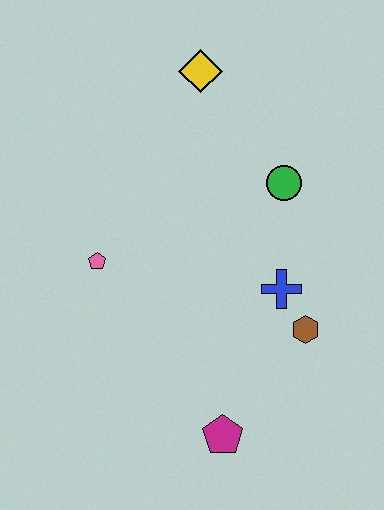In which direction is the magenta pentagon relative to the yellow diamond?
The magenta pentagon is below the yellow diamond.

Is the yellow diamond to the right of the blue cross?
No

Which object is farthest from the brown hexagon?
The yellow diamond is farthest from the brown hexagon.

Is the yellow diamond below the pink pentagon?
No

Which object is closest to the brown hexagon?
The blue cross is closest to the brown hexagon.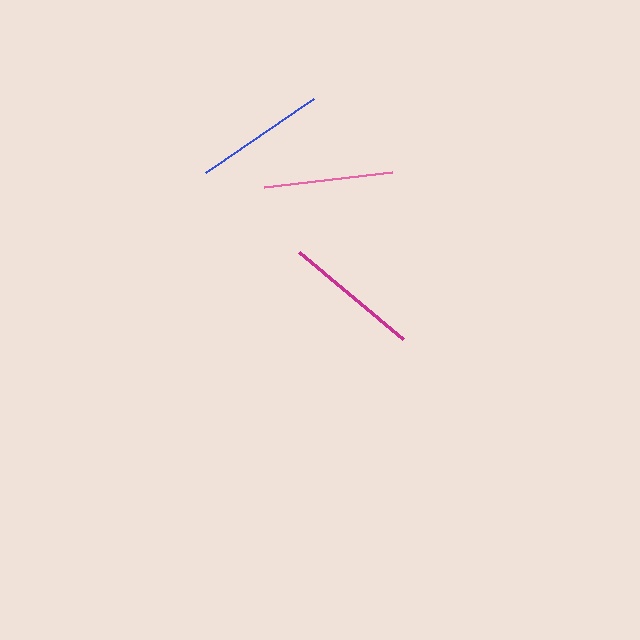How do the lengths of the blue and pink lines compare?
The blue and pink lines are approximately the same length.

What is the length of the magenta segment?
The magenta segment is approximately 136 pixels long.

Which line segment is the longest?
The magenta line is the longest at approximately 136 pixels.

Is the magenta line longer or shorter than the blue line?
The magenta line is longer than the blue line.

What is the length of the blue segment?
The blue segment is approximately 130 pixels long.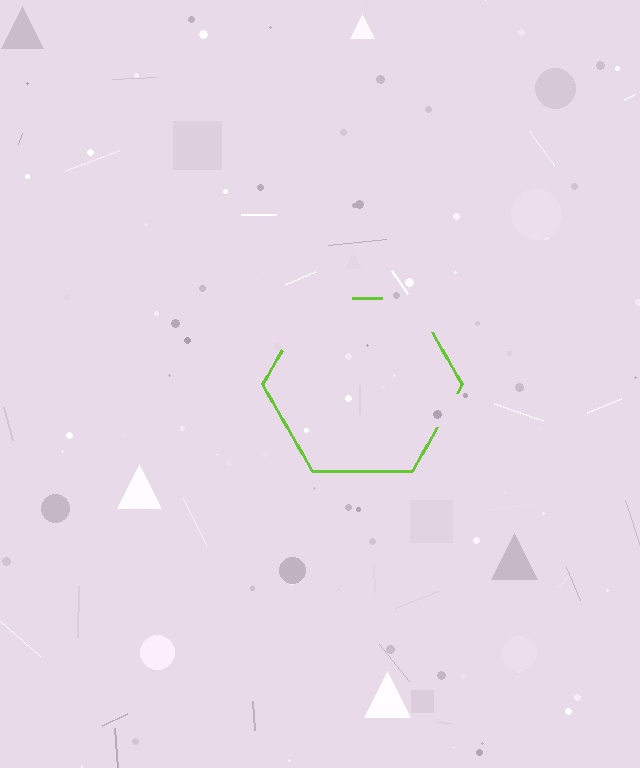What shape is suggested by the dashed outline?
The dashed outline suggests a hexagon.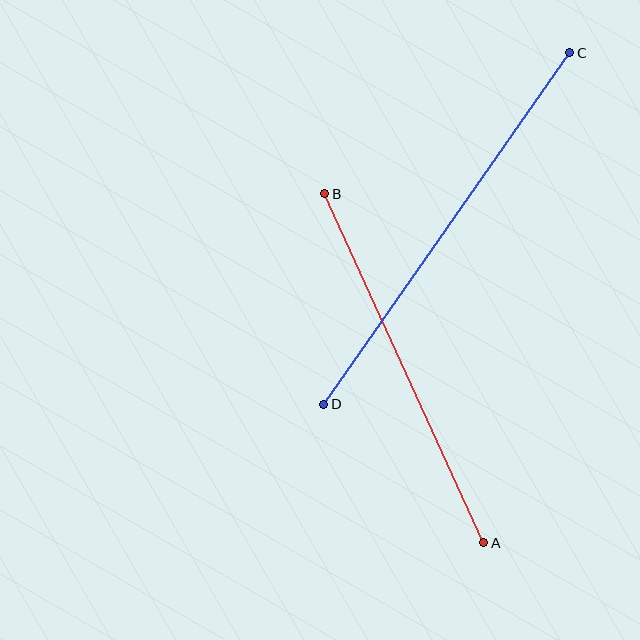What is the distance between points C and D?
The distance is approximately 429 pixels.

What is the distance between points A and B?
The distance is approximately 383 pixels.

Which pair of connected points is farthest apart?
Points C and D are farthest apart.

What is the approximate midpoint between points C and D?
The midpoint is at approximately (447, 228) pixels.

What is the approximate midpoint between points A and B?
The midpoint is at approximately (404, 368) pixels.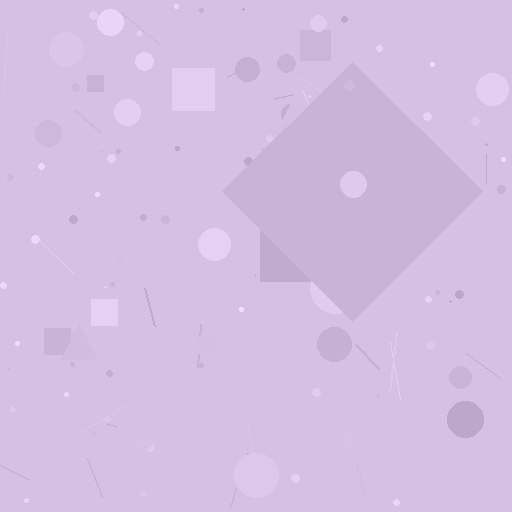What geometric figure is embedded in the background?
A diamond is embedded in the background.